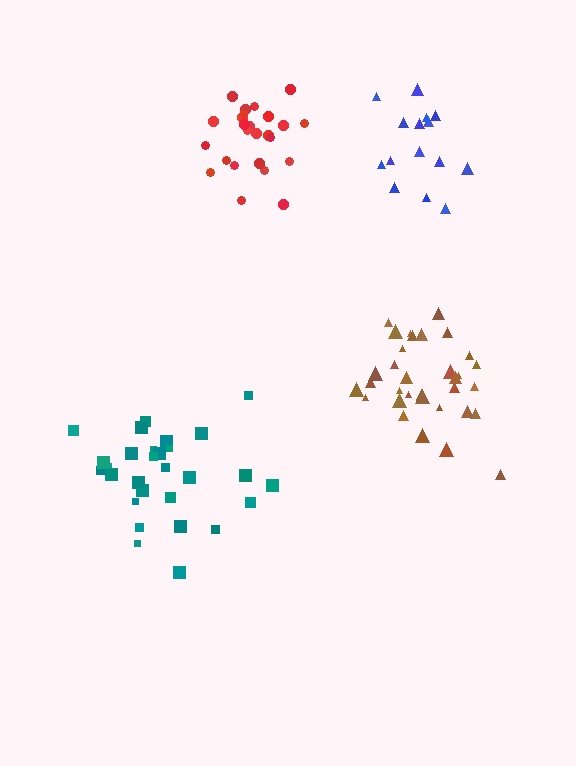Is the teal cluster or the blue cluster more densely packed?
Teal.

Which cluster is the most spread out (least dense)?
Blue.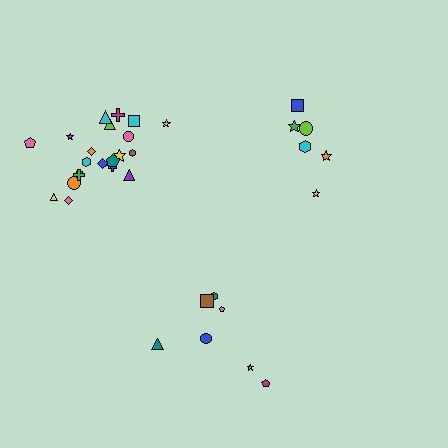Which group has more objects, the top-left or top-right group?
The top-left group.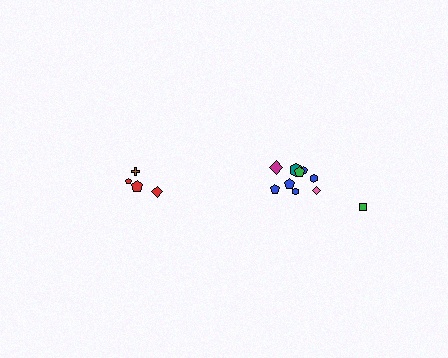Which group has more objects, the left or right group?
The right group.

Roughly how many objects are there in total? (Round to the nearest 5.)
Roughly 15 objects in total.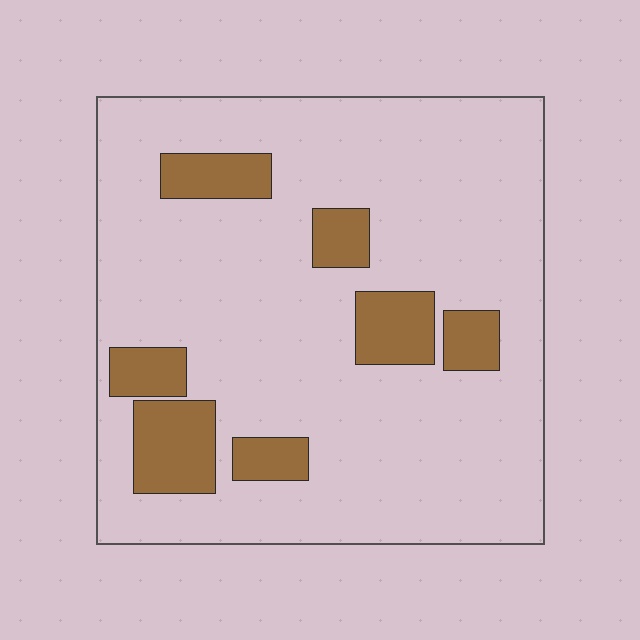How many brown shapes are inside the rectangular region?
7.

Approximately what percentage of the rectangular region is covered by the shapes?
Approximately 15%.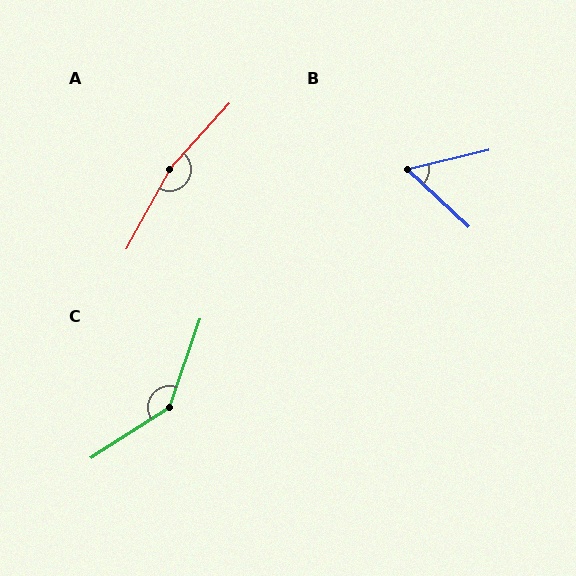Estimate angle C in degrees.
Approximately 142 degrees.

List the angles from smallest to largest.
B (57°), C (142°), A (166°).